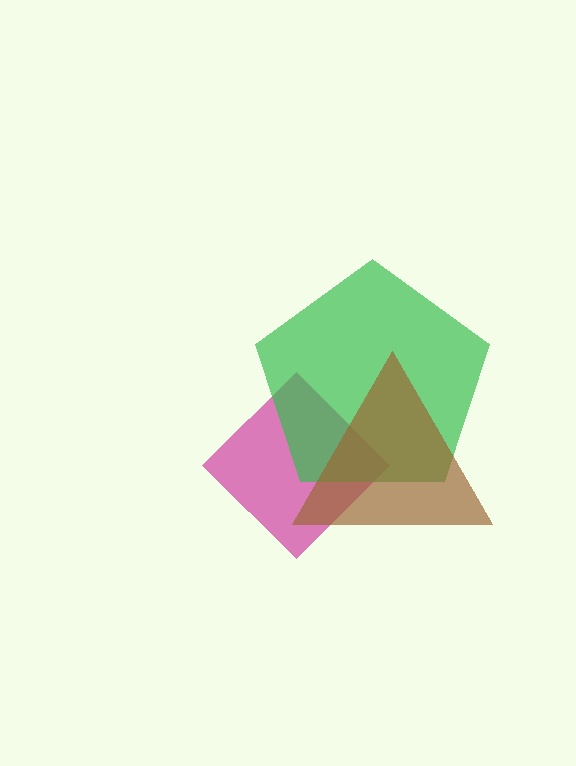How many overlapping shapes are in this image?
There are 3 overlapping shapes in the image.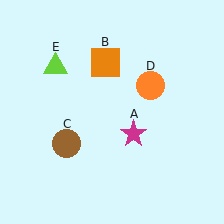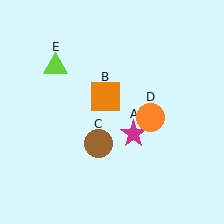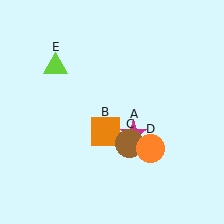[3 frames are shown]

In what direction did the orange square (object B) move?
The orange square (object B) moved down.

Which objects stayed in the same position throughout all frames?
Magenta star (object A) and lime triangle (object E) remained stationary.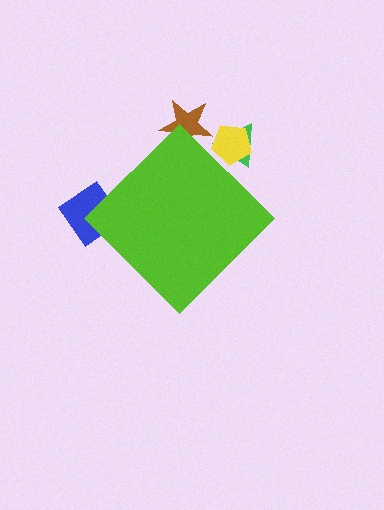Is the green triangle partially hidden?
Yes, the green triangle is partially hidden behind the lime diamond.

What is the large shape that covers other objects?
A lime diamond.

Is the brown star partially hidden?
Yes, the brown star is partially hidden behind the lime diamond.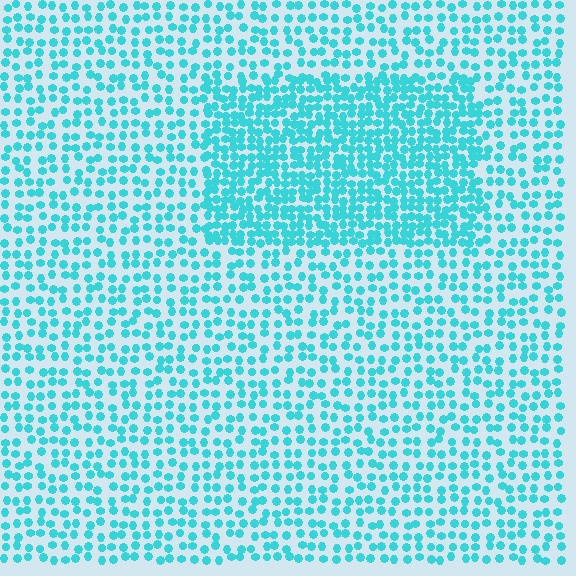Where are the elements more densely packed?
The elements are more densely packed inside the rectangle boundary.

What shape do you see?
I see a rectangle.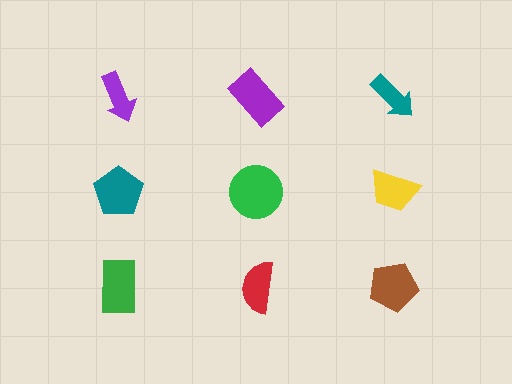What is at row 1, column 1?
A purple arrow.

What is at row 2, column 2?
A green circle.